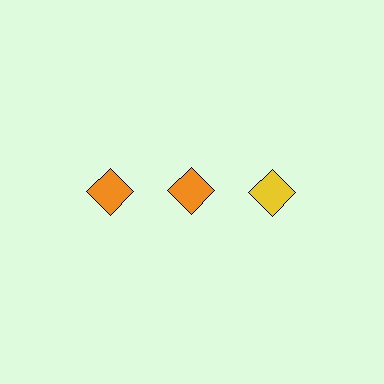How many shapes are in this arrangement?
There are 3 shapes arranged in a grid pattern.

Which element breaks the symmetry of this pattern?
The yellow diamond in the top row, center column breaks the symmetry. All other shapes are orange diamonds.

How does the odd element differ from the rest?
It has a different color: yellow instead of orange.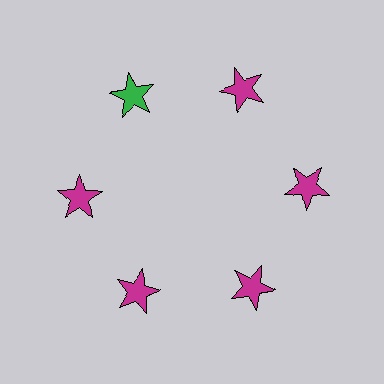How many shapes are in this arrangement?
There are 6 shapes arranged in a ring pattern.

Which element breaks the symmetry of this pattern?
The green star at roughly the 11 o'clock position breaks the symmetry. All other shapes are magenta stars.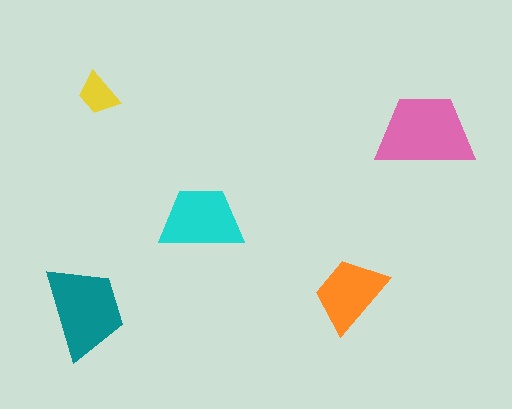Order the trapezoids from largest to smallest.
the pink one, the teal one, the cyan one, the orange one, the yellow one.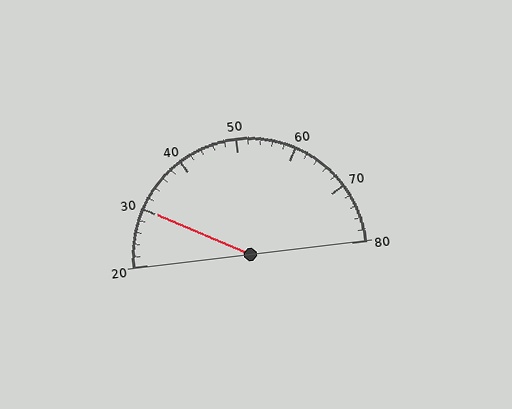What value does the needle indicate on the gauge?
The needle indicates approximately 30.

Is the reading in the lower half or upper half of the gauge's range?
The reading is in the lower half of the range (20 to 80).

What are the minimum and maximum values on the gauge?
The gauge ranges from 20 to 80.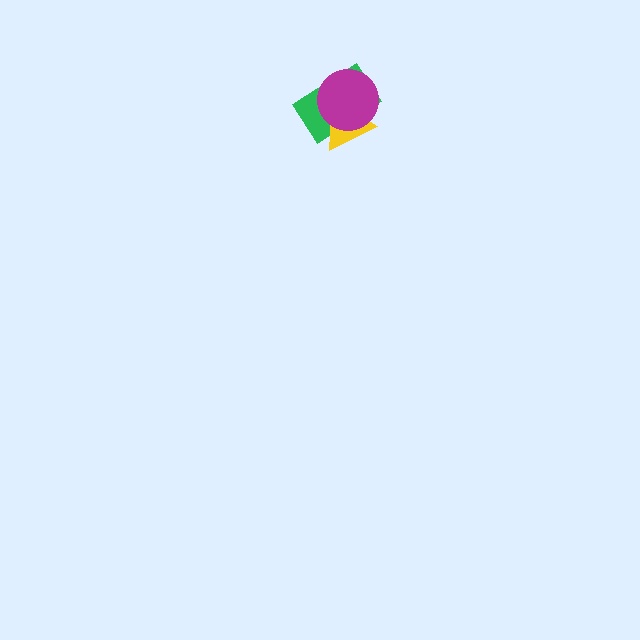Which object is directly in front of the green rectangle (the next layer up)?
The yellow triangle is directly in front of the green rectangle.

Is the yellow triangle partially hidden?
Yes, it is partially covered by another shape.